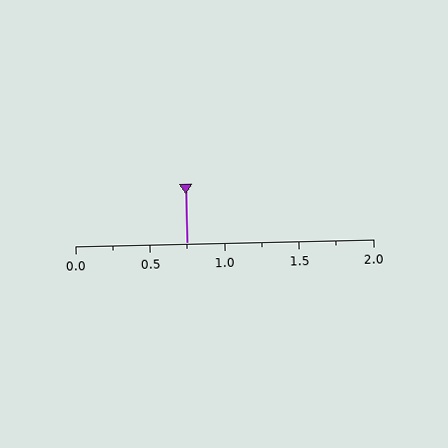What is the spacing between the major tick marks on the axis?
The major ticks are spaced 0.5 apart.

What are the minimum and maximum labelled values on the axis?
The axis runs from 0.0 to 2.0.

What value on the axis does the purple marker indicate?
The marker indicates approximately 0.75.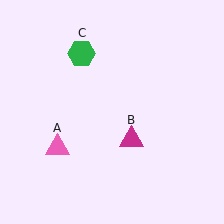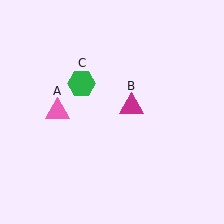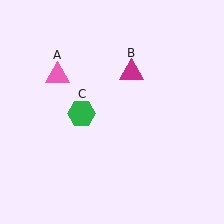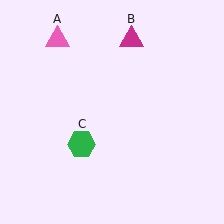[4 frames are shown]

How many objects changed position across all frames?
3 objects changed position: pink triangle (object A), magenta triangle (object B), green hexagon (object C).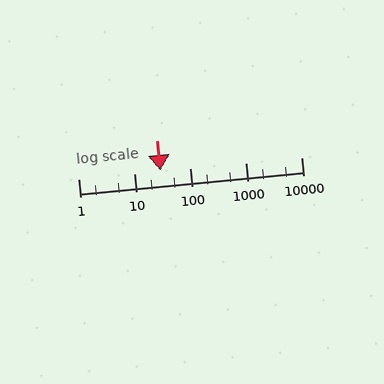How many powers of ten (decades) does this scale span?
The scale spans 4 decades, from 1 to 10000.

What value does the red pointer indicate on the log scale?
The pointer indicates approximately 30.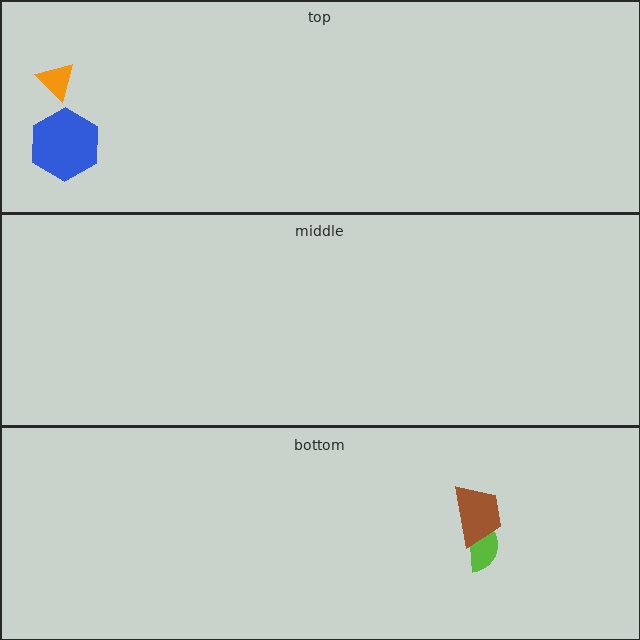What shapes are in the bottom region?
The lime semicircle, the brown trapezoid.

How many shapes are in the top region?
2.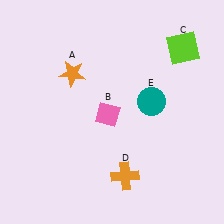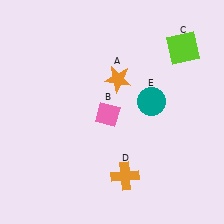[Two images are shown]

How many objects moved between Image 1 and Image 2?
1 object moved between the two images.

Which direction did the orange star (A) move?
The orange star (A) moved right.